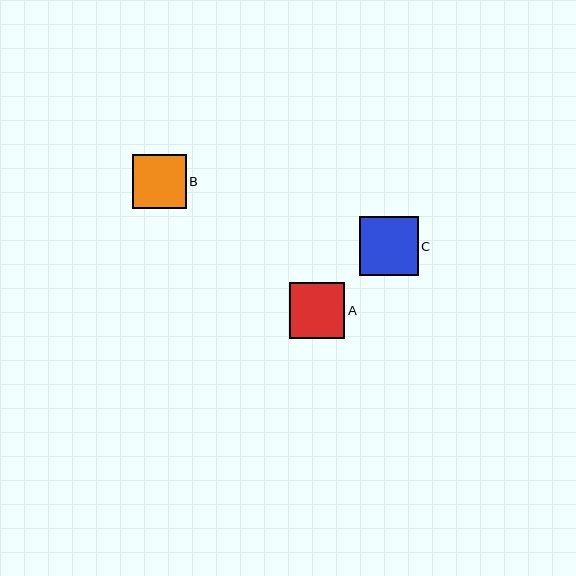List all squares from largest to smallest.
From largest to smallest: C, A, B.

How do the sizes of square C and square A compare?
Square C and square A are approximately the same size.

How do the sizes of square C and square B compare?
Square C and square B are approximately the same size.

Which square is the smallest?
Square B is the smallest with a size of approximately 54 pixels.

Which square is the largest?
Square C is the largest with a size of approximately 59 pixels.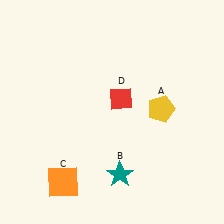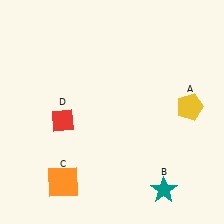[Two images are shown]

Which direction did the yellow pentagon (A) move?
The yellow pentagon (A) moved right.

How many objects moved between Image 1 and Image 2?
3 objects moved between the two images.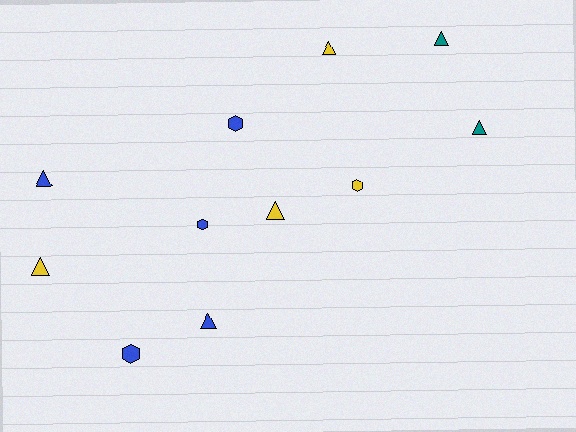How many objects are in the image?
There are 11 objects.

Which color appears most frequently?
Blue, with 5 objects.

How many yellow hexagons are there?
There is 1 yellow hexagon.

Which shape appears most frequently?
Triangle, with 7 objects.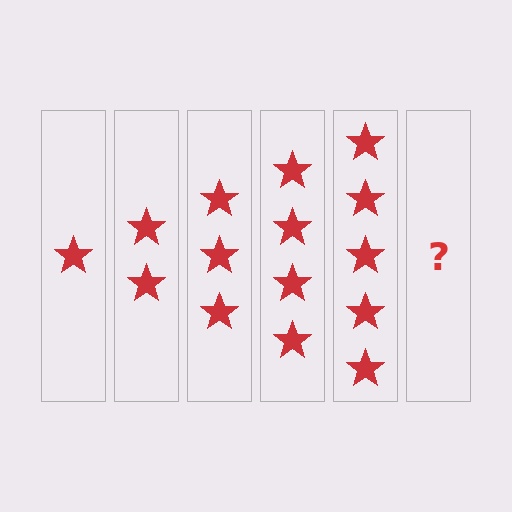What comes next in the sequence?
The next element should be 6 stars.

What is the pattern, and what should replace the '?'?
The pattern is that each step adds one more star. The '?' should be 6 stars.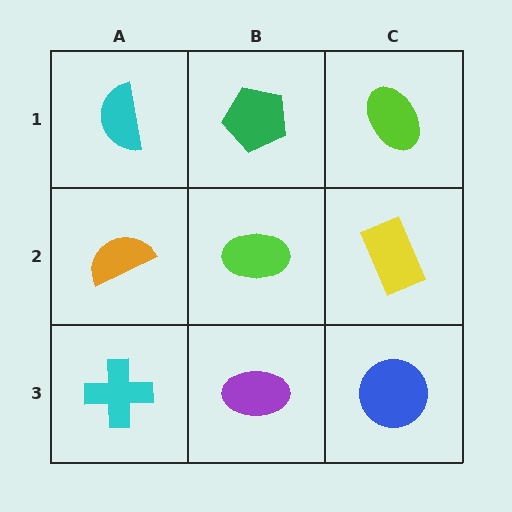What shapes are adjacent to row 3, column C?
A yellow rectangle (row 2, column C), a purple ellipse (row 3, column B).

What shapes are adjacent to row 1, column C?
A yellow rectangle (row 2, column C), a green pentagon (row 1, column B).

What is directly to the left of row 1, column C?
A green pentagon.